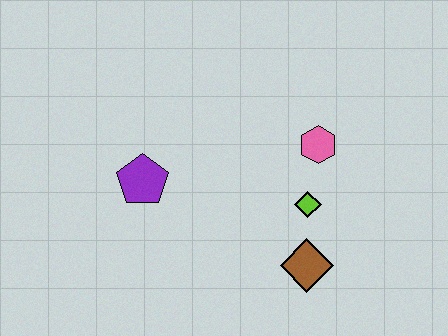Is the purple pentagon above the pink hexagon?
No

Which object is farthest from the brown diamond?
The purple pentagon is farthest from the brown diamond.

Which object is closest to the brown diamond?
The lime diamond is closest to the brown diamond.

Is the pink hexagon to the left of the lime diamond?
No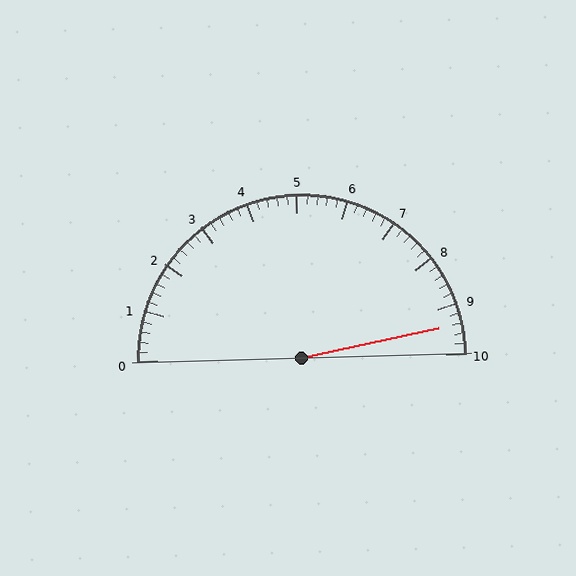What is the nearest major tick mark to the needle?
The nearest major tick mark is 9.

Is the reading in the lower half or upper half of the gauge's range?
The reading is in the upper half of the range (0 to 10).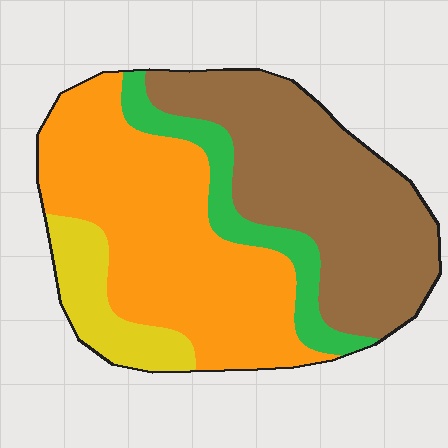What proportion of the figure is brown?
Brown takes up about three eighths (3/8) of the figure.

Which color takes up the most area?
Orange, at roughly 40%.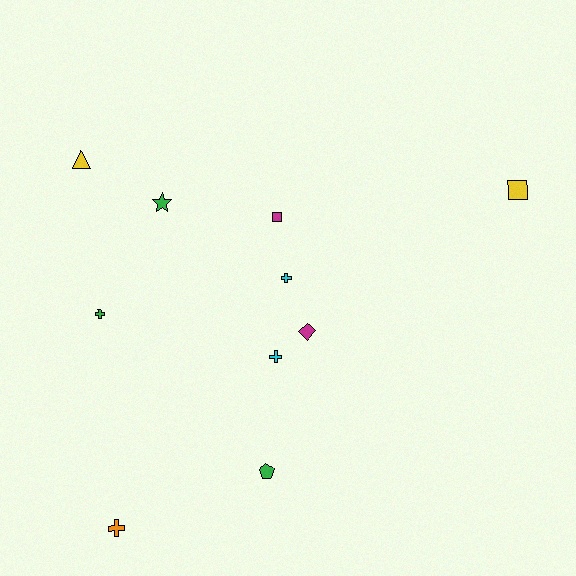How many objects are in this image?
There are 10 objects.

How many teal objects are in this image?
There are no teal objects.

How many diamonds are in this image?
There is 1 diamond.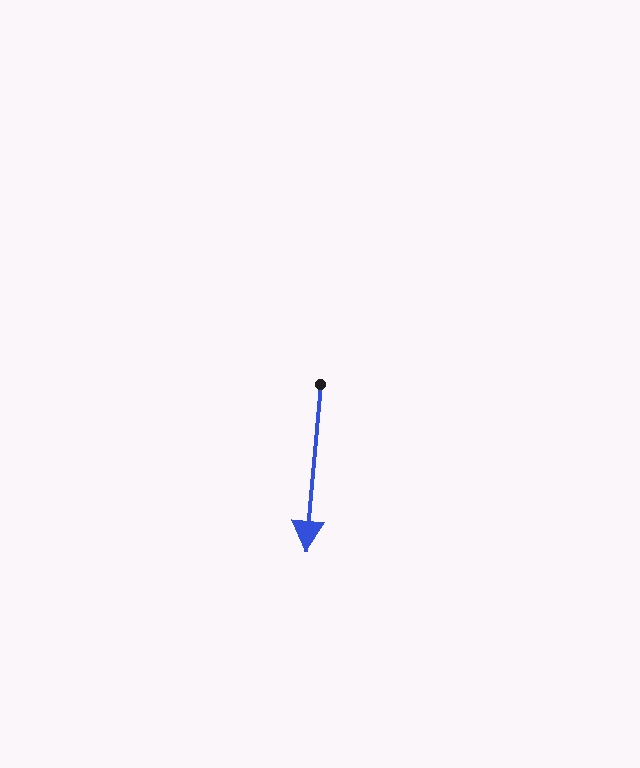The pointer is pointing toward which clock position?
Roughly 6 o'clock.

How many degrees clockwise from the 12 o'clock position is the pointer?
Approximately 185 degrees.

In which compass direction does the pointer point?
South.